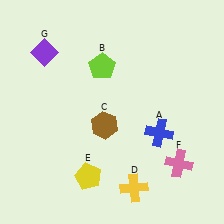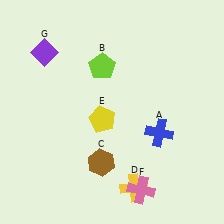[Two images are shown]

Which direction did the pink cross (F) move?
The pink cross (F) moved left.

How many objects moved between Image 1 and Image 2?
3 objects moved between the two images.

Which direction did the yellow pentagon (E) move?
The yellow pentagon (E) moved up.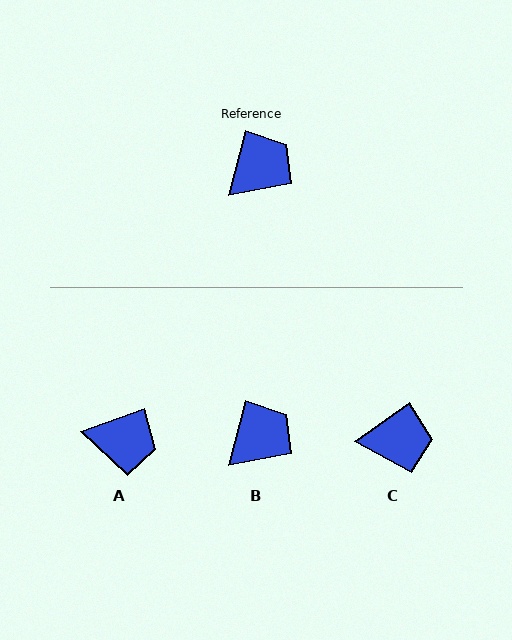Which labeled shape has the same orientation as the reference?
B.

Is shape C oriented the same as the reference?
No, it is off by about 39 degrees.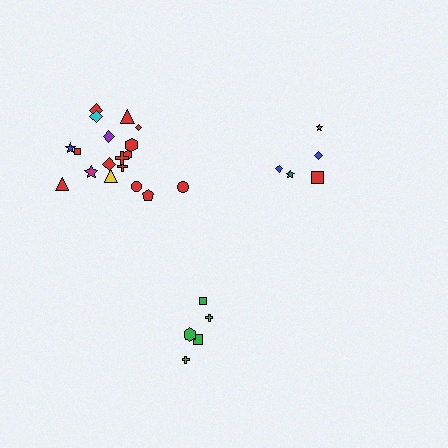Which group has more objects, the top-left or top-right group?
The top-left group.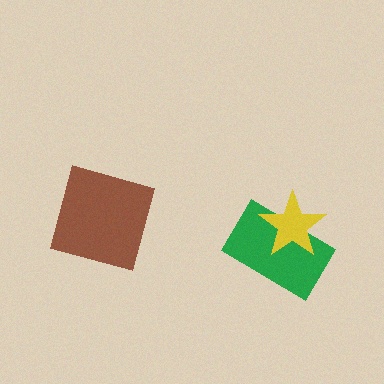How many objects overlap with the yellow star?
1 object overlaps with the yellow star.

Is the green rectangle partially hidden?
Yes, it is partially covered by another shape.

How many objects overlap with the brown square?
0 objects overlap with the brown square.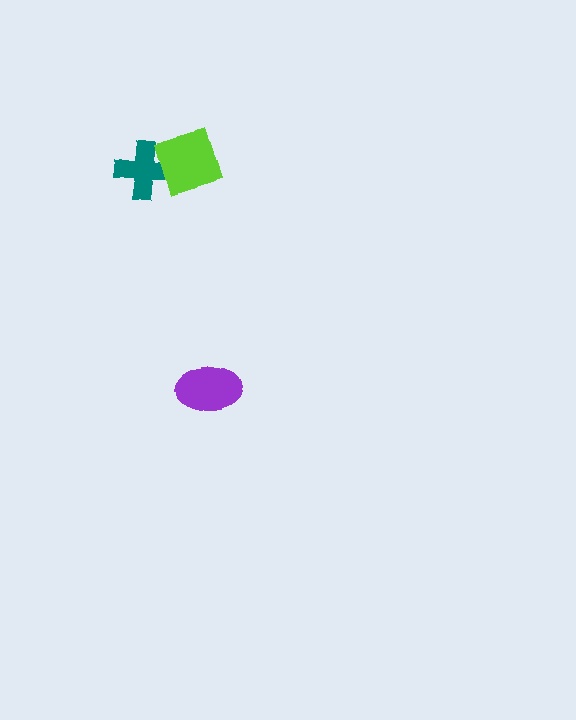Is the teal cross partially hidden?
Yes, it is partially covered by another shape.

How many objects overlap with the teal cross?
1 object overlaps with the teal cross.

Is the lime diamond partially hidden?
No, no other shape covers it.